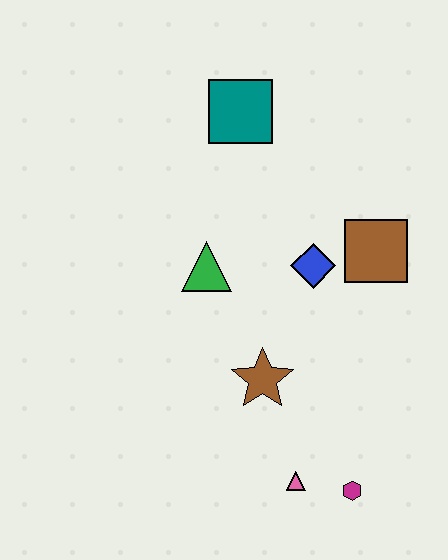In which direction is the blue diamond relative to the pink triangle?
The blue diamond is above the pink triangle.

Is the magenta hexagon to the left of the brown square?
Yes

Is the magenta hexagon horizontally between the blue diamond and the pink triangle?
No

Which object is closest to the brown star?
The pink triangle is closest to the brown star.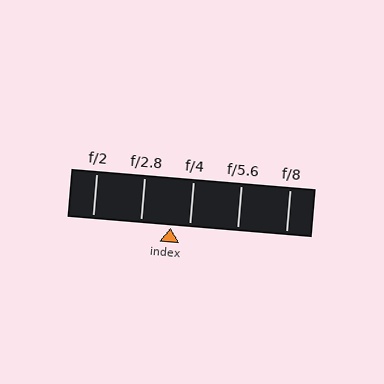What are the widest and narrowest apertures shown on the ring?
The widest aperture shown is f/2 and the narrowest is f/8.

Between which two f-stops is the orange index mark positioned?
The index mark is between f/2.8 and f/4.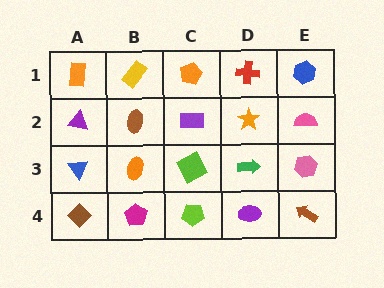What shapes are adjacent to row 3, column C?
A purple rectangle (row 2, column C), a lime pentagon (row 4, column C), an orange ellipse (row 3, column B), a green arrow (row 3, column D).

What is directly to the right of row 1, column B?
An orange pentagon.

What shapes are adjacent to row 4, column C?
A lime square (row 3, column C), a magenta pentagon (row 4, column B), a purple ellipse (row 4, column D).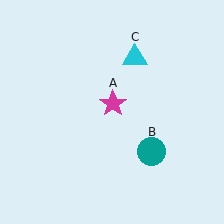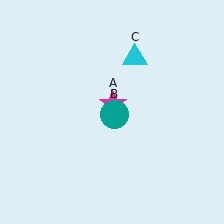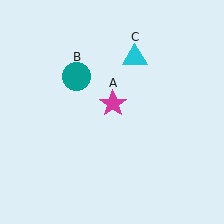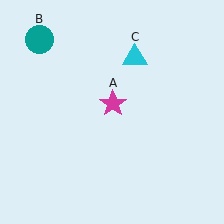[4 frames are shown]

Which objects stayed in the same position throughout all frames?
Magenta star (object A) and cyan triangle (object C) remained stationary.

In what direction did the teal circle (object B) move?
The teal circle (object B) moved up and to the left.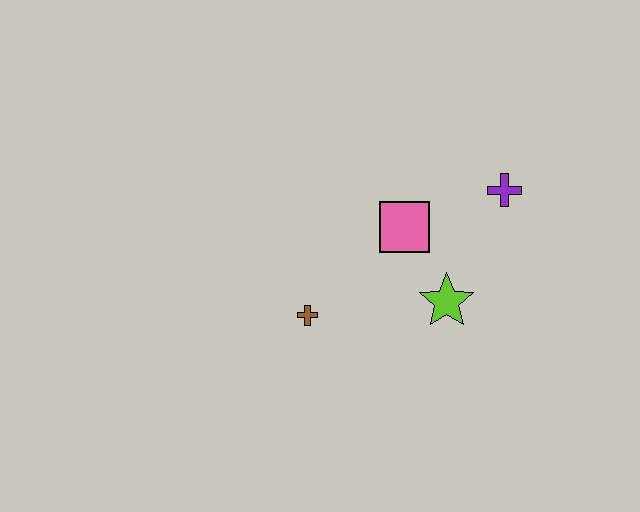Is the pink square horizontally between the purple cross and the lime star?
No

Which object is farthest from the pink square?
The brown cross is farthest from the pink square.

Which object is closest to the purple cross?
The pink square is closest to the purple cross.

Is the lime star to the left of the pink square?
No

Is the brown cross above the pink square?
No